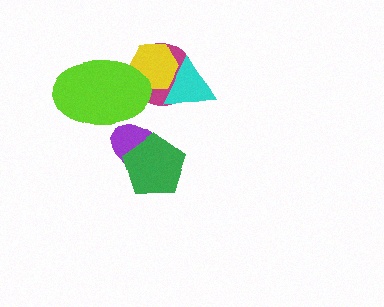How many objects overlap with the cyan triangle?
2 objects overlap with the cyan triangle.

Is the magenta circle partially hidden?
Yes, it is partially covered by another shape.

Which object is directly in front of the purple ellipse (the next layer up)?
The green pentagon is directly in front of the purple ellipse.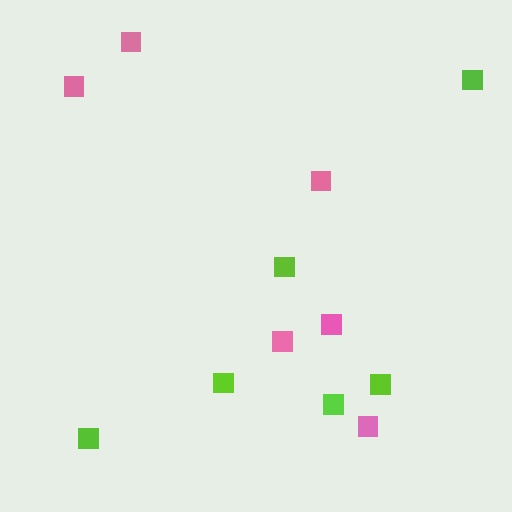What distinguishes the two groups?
There are 2 groups: one group of lime squares (6) and one group of pink squares (6).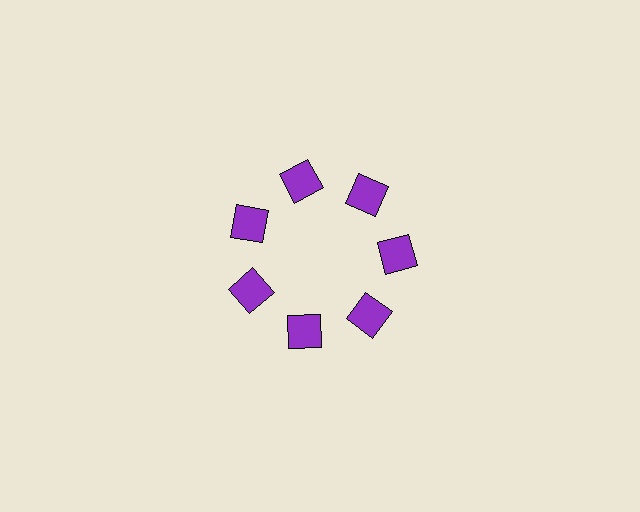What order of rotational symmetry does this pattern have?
This pattern has 7-fold rotational symmetry.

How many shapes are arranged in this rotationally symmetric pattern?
There are 7 shapes, arranged in 7 groups of 1.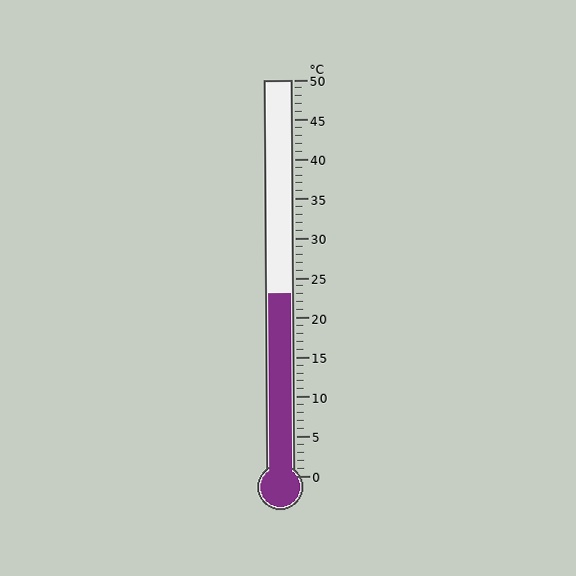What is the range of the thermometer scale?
The thermometer scale ranges from 0°C to 50°C.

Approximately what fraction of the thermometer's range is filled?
The thermometer is filled to approximately 45% of its range.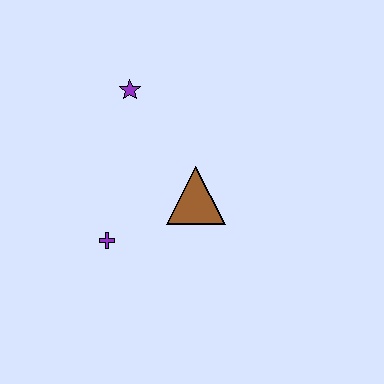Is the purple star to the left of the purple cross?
No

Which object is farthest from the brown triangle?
The purple star is farthest from the brown triangle.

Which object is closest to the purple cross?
The brown triangle is closest to the purple cross.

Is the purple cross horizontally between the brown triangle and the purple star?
No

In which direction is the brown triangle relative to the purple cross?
The brown triangle is to the right of the purple cross.